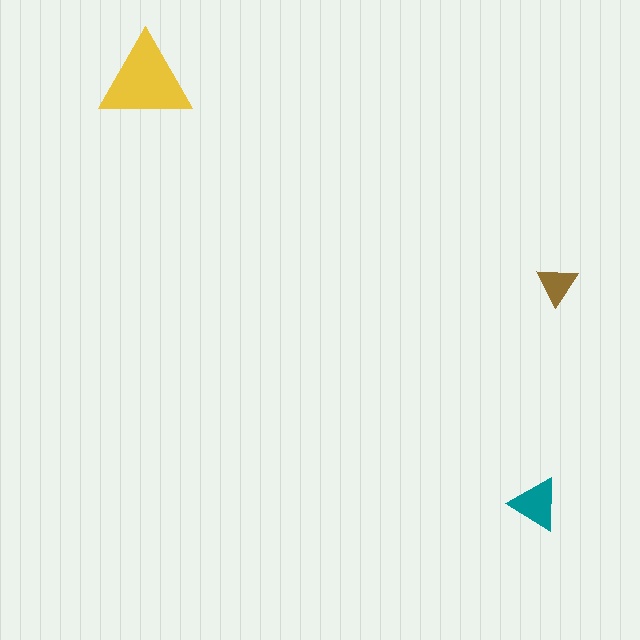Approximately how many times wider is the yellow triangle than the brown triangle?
About 2.5 times wider.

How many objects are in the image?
There are 3 objects in the image.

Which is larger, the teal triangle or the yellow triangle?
The yellow one.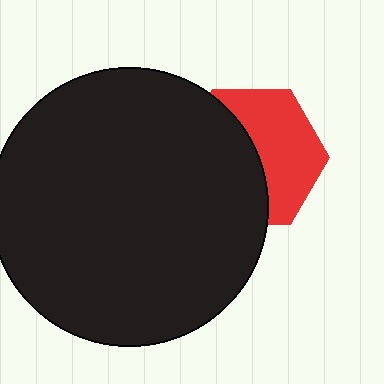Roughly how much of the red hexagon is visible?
About half of it is visible (roughly 49%).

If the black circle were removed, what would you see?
You would see the complete red hexagon.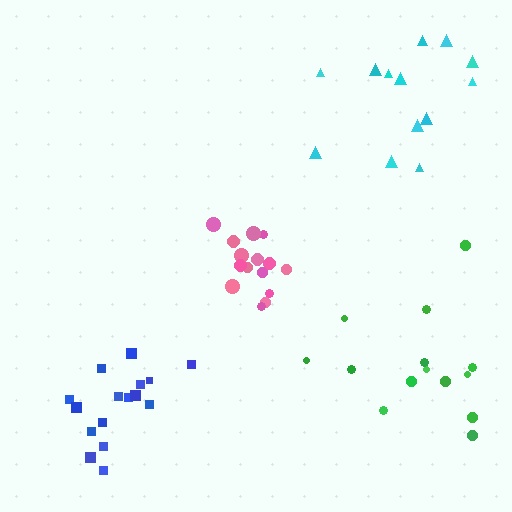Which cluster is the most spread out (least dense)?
Cyan.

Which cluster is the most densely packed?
Pink.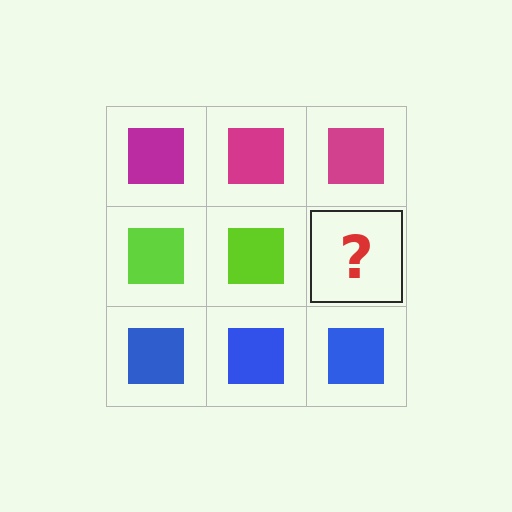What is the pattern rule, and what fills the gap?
The rule is that each row has a consistent color. The gap should be filled with a lime square.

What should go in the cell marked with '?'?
The missing cell should contain a lime square.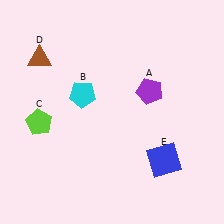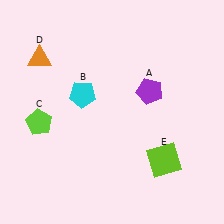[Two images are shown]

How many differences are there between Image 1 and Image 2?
There are 2 differences between the two images.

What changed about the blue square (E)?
In Image 1, E is blue. In Image 2, it changed to lime.